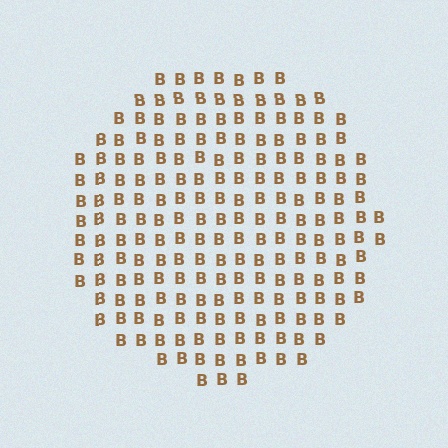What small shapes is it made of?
It is made of small letter B's.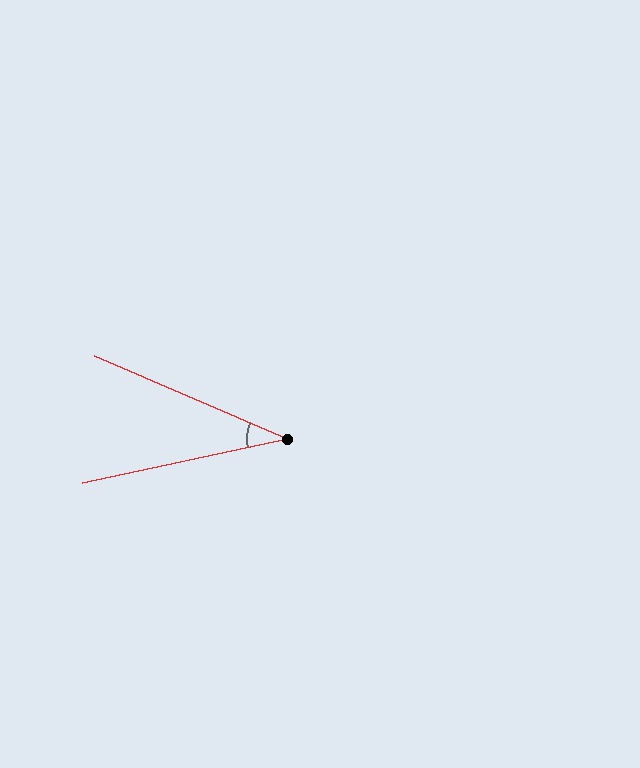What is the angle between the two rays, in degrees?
Approximately 36 degrees.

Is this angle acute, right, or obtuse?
It is acute.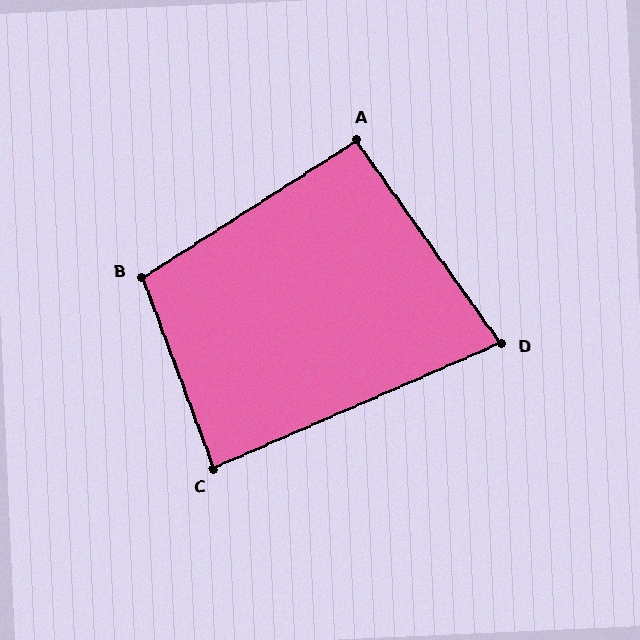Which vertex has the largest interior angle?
B, at approximately 102 degrees.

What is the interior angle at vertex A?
Approximately 93 degrees (approximately right).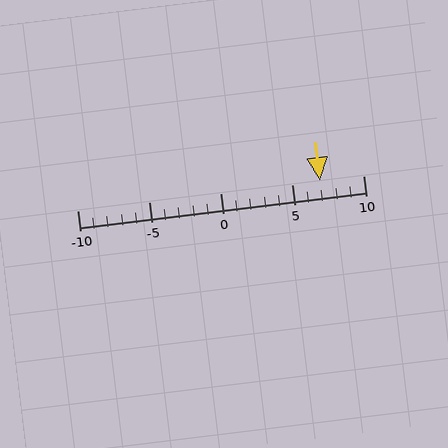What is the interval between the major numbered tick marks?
The major tick marks are spaced 5 units apart.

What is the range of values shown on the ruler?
The ruler shows values from -10 to 10.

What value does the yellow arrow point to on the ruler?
The yellow arrow points to approximately 7.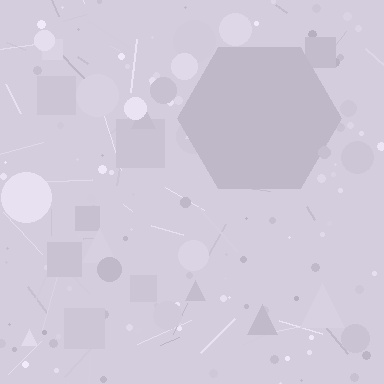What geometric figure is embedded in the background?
A hexagon is embedded in the background.